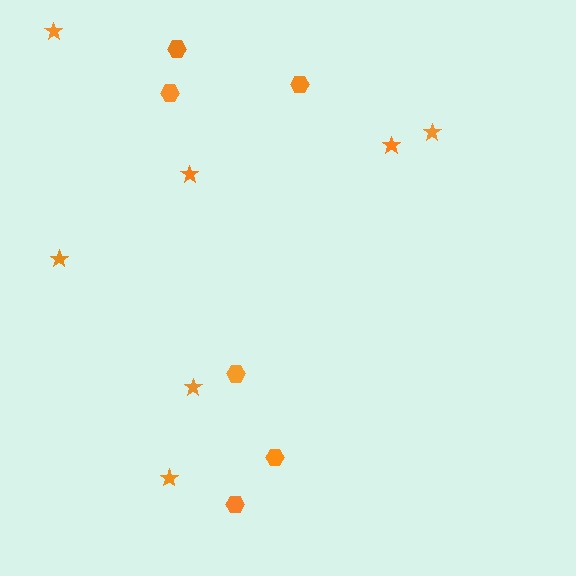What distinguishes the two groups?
There are 2 groups: one group of stars (7) and one group of hexagons (6).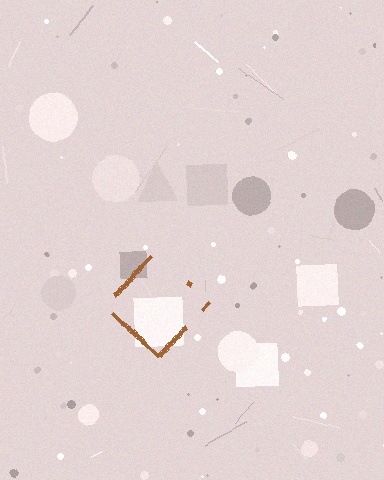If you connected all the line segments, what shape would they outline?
They would outline a diamond.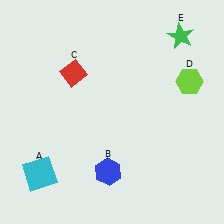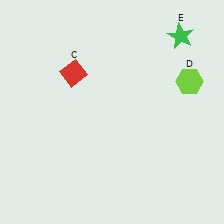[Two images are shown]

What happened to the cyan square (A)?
The cyan square (A) was removed in Image 2. It was in the bottom-left area of Image 1.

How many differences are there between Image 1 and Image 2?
There are 2 differences between the two images.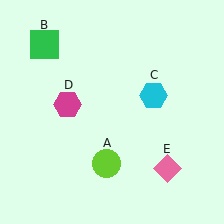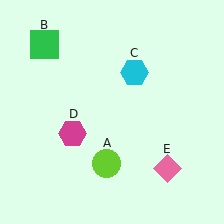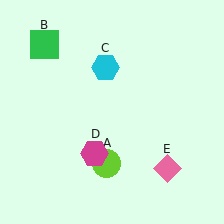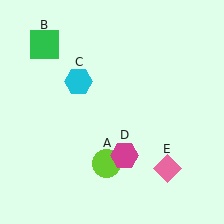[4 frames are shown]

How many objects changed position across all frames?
2 objects changed position: cyan hexagon (object C), magenta hexagon (object D).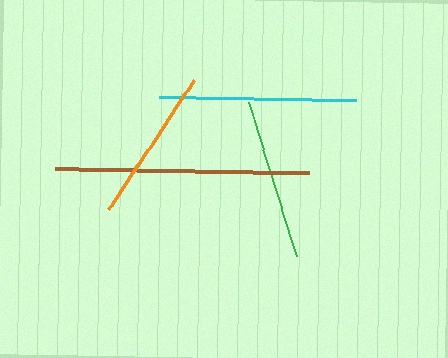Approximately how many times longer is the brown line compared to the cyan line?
The brown line is approximately 1.3 times the length of the cyan line.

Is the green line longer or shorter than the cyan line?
The cyan line is longer than the green line.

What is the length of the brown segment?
The brown segment is approximately 254 pixels long.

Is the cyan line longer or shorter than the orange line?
The cyan line is longer than the orange line.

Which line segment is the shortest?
The orange line is the shortest at approximately 154 pixels.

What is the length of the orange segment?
The orange segment is approximately 154 pixels long.